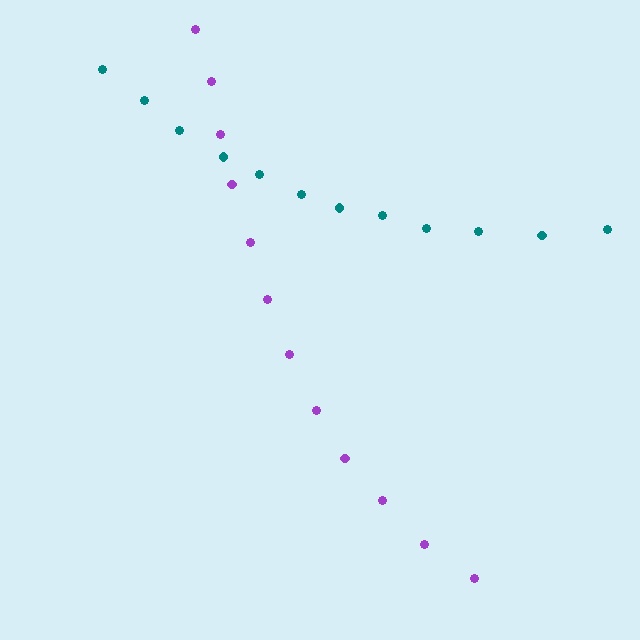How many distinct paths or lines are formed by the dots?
There are 2 distinct paths.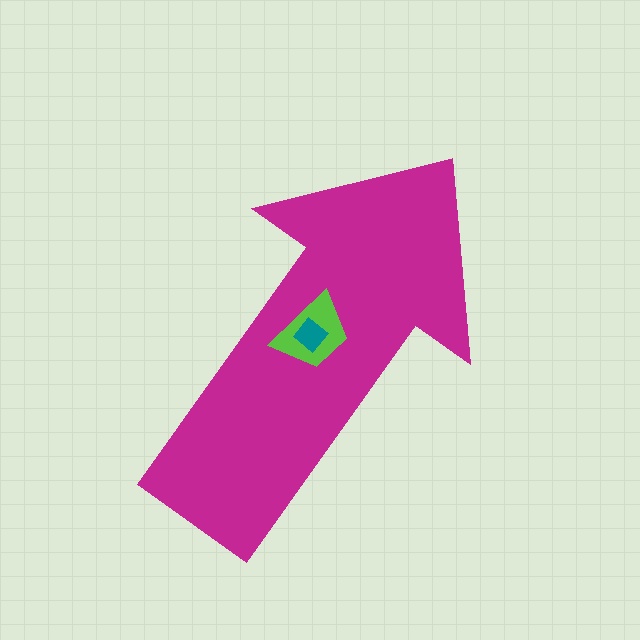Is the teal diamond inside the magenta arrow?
Yes.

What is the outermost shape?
The magenta arrow.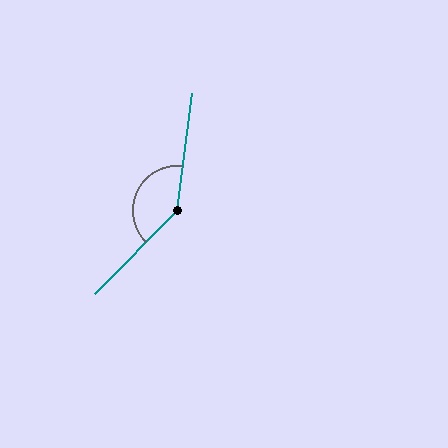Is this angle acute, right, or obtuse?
It is obtuse.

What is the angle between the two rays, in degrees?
Approximately 143 degrees.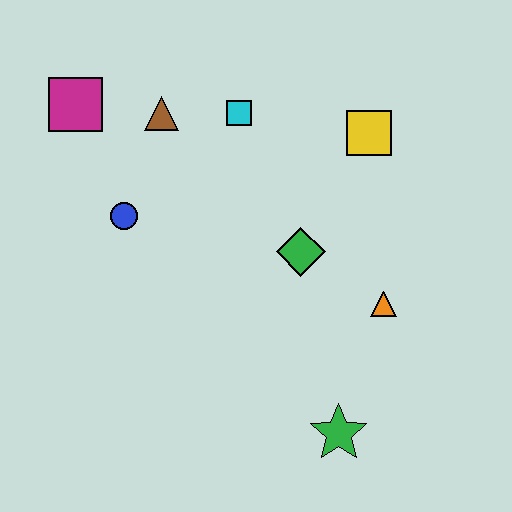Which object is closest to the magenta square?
The brown triangle is closest to the magenta square.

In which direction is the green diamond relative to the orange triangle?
The green diamond is to the left of the orange triangle.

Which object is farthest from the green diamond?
The magenta square is farthest from the green diamond.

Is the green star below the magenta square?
Yes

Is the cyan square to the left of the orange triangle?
Yes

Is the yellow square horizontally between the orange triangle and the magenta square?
Yes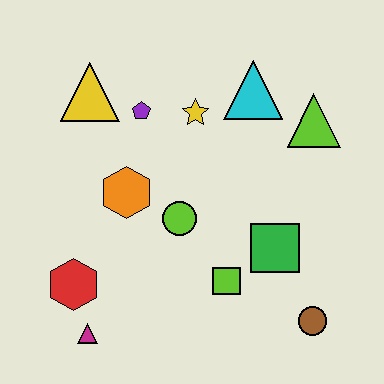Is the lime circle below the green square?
No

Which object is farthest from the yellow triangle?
The brown circle is farthest from the yellow triangle.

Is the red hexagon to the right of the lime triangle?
No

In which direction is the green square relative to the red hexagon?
The green square is to the right of the red hexagon.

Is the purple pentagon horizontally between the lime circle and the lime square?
No